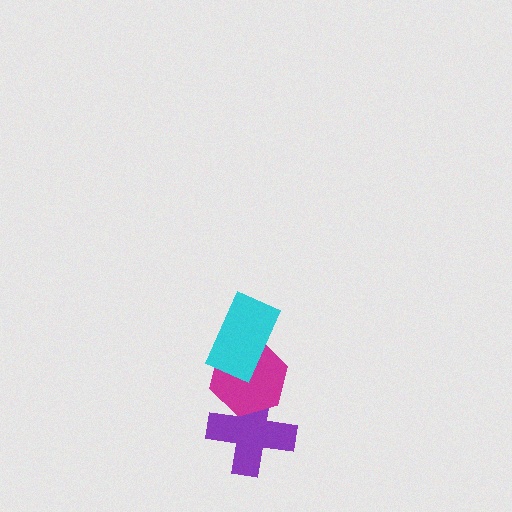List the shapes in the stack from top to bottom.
From top to bottom: the cyan rectangle, the magenta hexagon, the purple cross.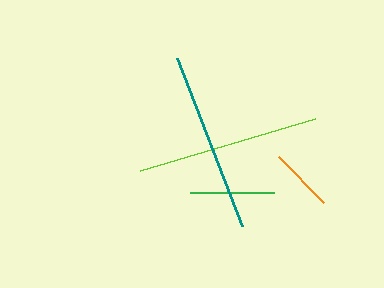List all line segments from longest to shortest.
From longest to shortest: lime, teal, green, orange.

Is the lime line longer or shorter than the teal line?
The lime line is longer than the teal line.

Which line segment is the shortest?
The orange line is the shortest at approximately 64 pixels.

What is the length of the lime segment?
The lime segment is approximately 182 pixels long.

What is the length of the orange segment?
The orange segment is approximately 64 pixels long.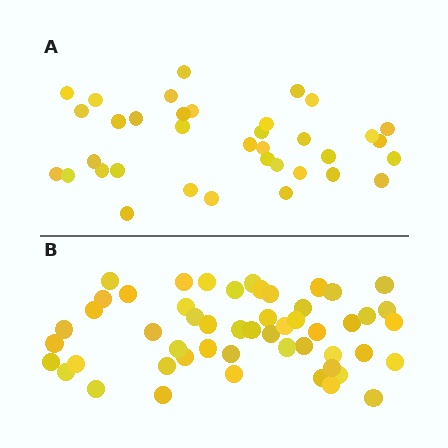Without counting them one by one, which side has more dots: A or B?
Region B (the bottom region) has more dots.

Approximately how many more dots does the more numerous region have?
Region B has approximately 15 more dots than region A.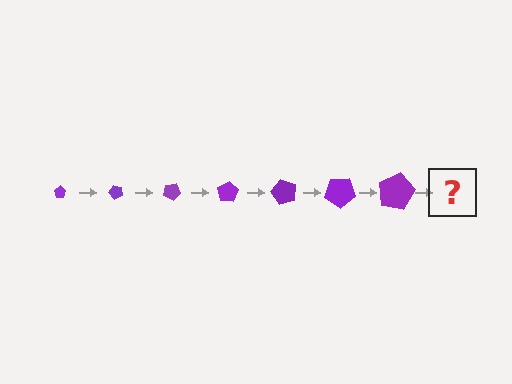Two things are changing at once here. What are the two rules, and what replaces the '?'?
The two rules are that the pentagon grows larger each step and it rotates 50 degrees each step. The '?' should be a pentagon, larger than the previous one and rotated 350 degrees from the start.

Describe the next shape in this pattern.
It should be a pentagon, larger than the previous one and rotated 350 degrees from the start.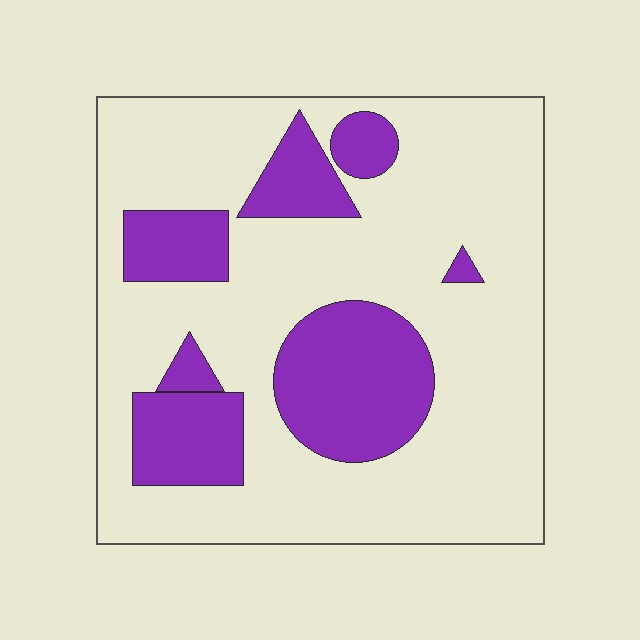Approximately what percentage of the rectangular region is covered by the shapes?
Approximately 25%.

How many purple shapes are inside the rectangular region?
7.